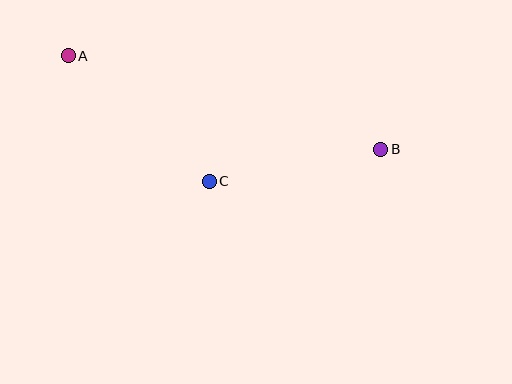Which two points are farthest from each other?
Points A and B are farthest from each other.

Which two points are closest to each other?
Points B and C are closest to each other.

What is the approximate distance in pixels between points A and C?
The distance between A and C is approximately 189 pixels.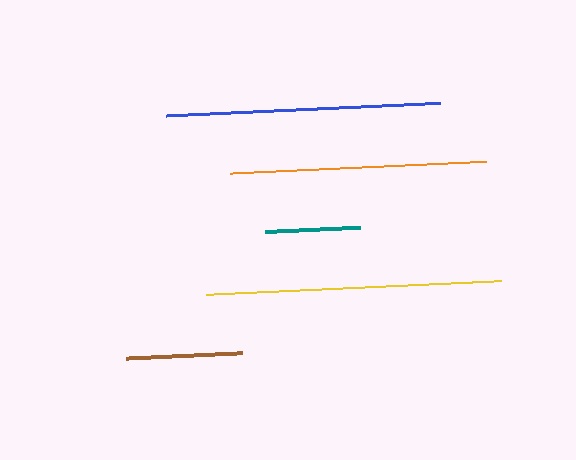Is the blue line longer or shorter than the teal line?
The blue line is longer than the teal line.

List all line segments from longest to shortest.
From longest to shortest: yellow, blue, orange, brown, teal.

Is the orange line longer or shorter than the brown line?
The orange line is longer than the brown line.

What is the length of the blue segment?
The blue segment is approximately 275 pixels long.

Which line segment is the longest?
The yellow line is the longest at approximately 295 pixels.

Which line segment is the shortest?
The teal line is the shortest at approximately 95 pixels.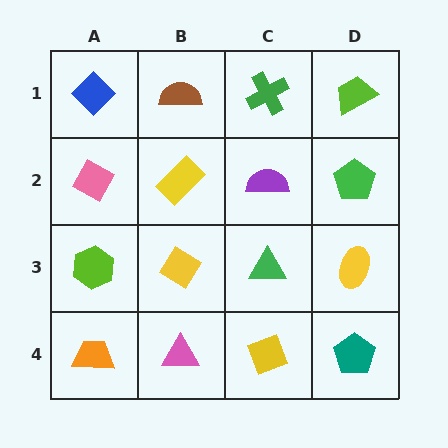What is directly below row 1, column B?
A yellow rectangle.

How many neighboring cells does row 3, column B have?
4.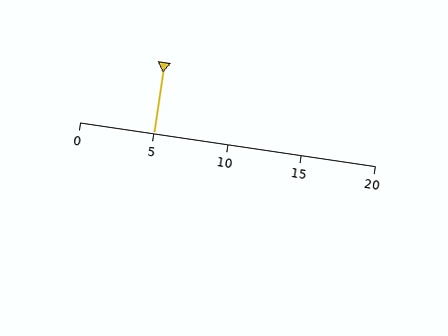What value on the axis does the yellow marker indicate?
The marker indicates approximately 5.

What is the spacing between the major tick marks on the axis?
The major ticks are spaced 5 apart.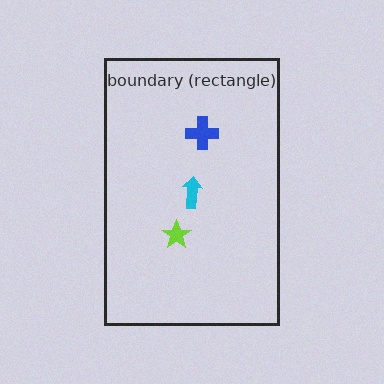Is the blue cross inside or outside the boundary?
Inside.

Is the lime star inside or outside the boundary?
Inside.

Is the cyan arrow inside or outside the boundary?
Inside.